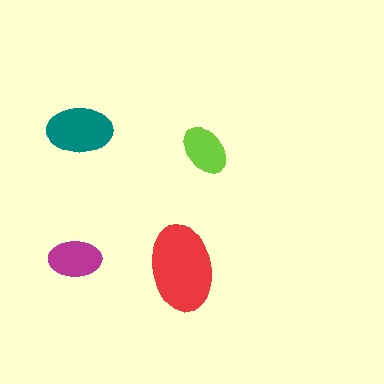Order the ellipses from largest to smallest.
the red one, the teal one, the magenta one, the lime one.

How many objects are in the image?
There are 4 objects in the image.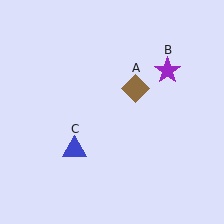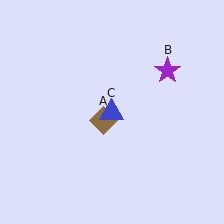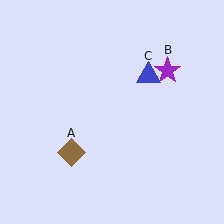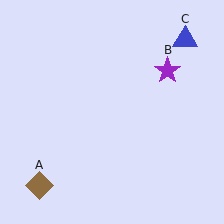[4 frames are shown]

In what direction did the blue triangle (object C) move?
The blue triangle (object C) moved up and to the right.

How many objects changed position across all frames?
2 objects changed position: brown diamond (object A), blue triangle (object C).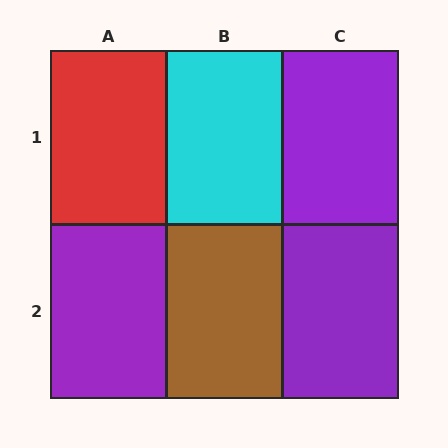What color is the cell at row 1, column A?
Red.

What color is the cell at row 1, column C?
Purple.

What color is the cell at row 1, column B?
Cyan.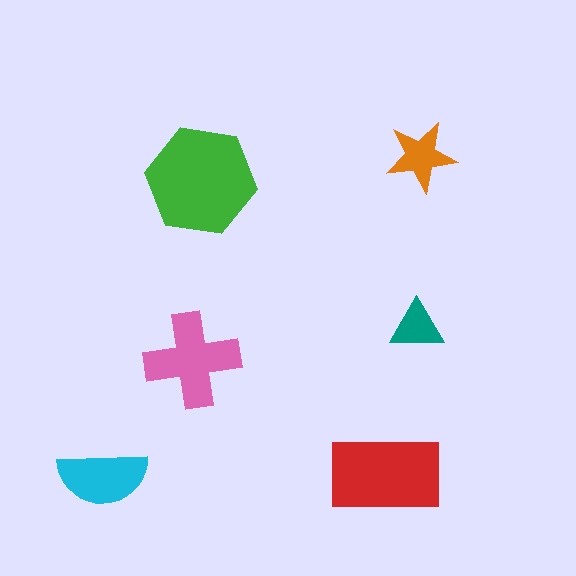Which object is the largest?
The green hexagon.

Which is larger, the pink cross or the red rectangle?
The red rectangle.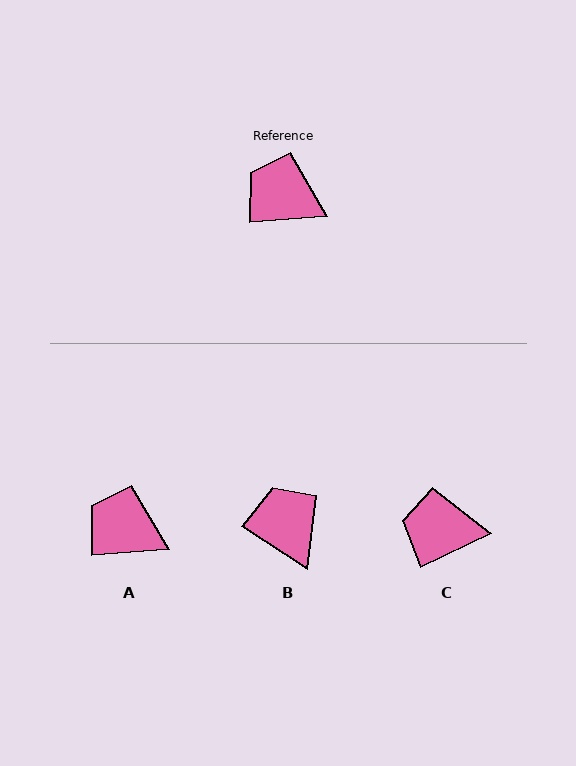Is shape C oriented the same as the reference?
No, it is off by about 22 degrees.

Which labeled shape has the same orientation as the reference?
A.